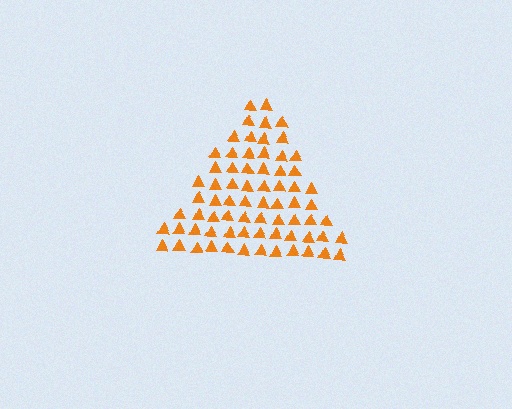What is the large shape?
The large shape is a triangle.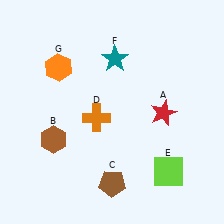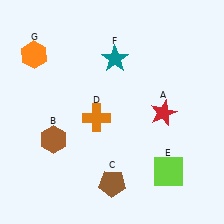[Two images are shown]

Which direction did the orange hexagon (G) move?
The orange hexagon (G) moved left.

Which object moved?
The orange hexagon (G) moved left.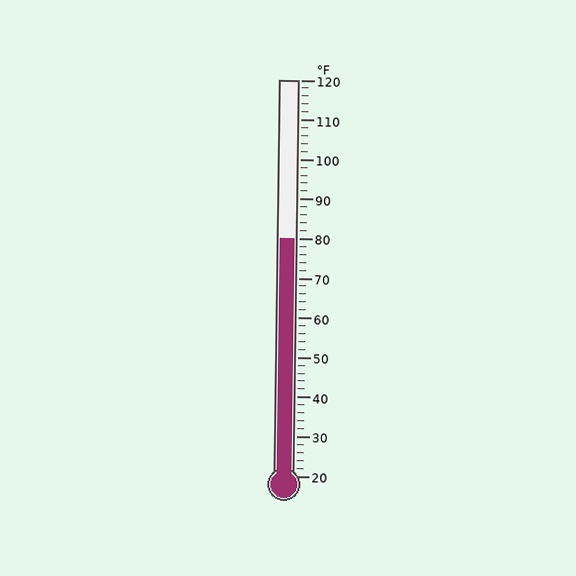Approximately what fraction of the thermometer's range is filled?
The thermometer is filled to approximately 60% of its range.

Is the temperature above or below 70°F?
The temperature is above 70°F.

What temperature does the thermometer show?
The thermometer shows approximately 80°F.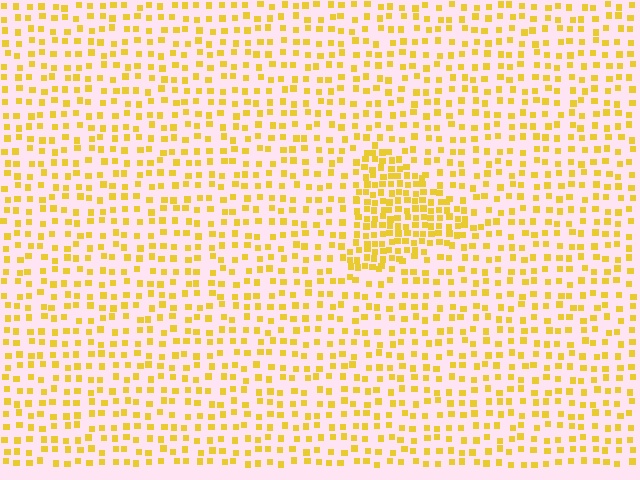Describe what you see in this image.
The image contains small yellow elements arranged at two different densities. A triangle-shaped region is visible where the elements are more densely packed than the surrounding area.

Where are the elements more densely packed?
The elements are more densely packed inside the triangle boundary.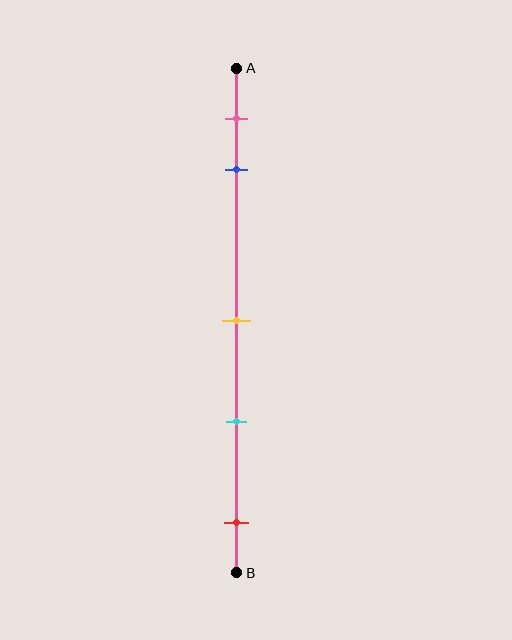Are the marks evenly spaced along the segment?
No, the marks are not evenly spaced.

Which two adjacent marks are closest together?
The pink and blue marks are the closest adjacent pair.